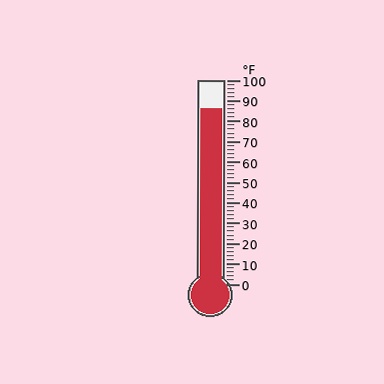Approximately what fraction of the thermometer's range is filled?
The thermometer is filled to approximately 85% of its range.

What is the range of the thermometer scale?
The thermometer scale ranges from 0°F to 100°F.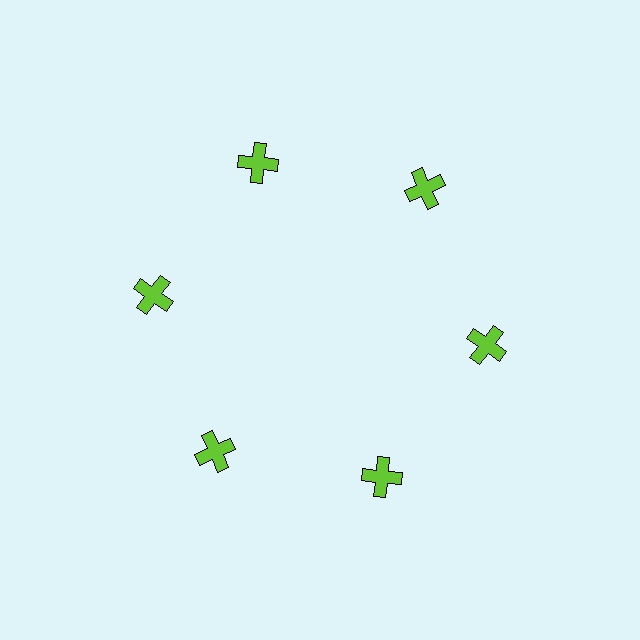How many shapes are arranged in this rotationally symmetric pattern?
There are 6 shapes, arranged in 6 groups of 1.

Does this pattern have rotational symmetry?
Yes, this pattern has 6-fold rotational symmetry. It looks the same after rotating 60 degrees around the center.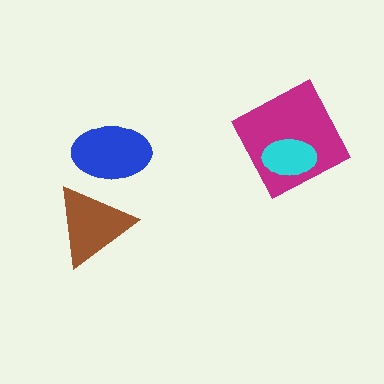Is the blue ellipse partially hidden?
Yes, it is partially covered by another shape.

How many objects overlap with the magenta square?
1 object overlaps with the magenta square.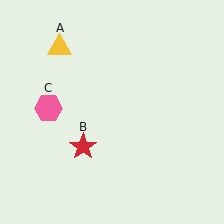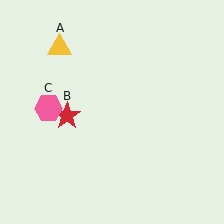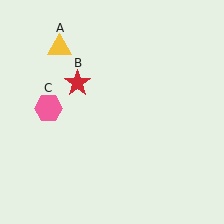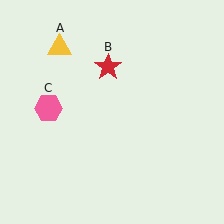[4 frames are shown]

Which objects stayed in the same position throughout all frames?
Yellow triangle (object A) and pink hexagon (object C) remained stationary.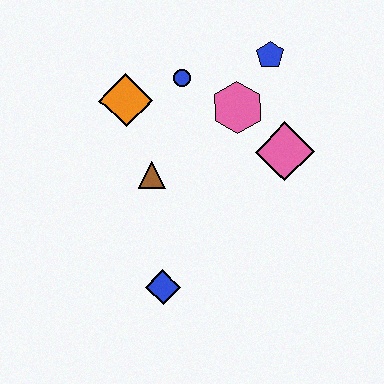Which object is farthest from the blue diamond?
The blue pentagon is farthest from the blue diamond.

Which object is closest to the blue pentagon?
The pink hexagon is closest to the blue pentagon.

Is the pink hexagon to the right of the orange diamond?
Yes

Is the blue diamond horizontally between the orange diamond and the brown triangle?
No